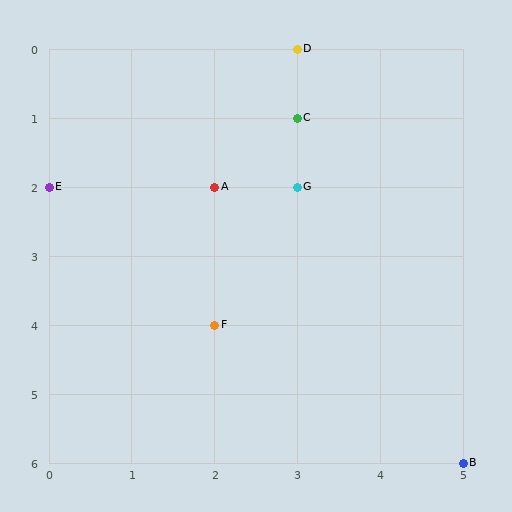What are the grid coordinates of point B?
Point B is at grid coordinates (5, 6).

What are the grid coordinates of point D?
Point D is at grid coordinates (3, 0).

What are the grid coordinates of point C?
Point C is at grid coordinates (3, 1).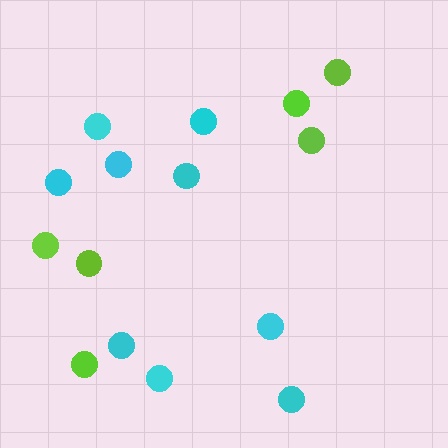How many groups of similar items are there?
There are 2 groups: one group of cyan circles (9) and one group of lime circles (6).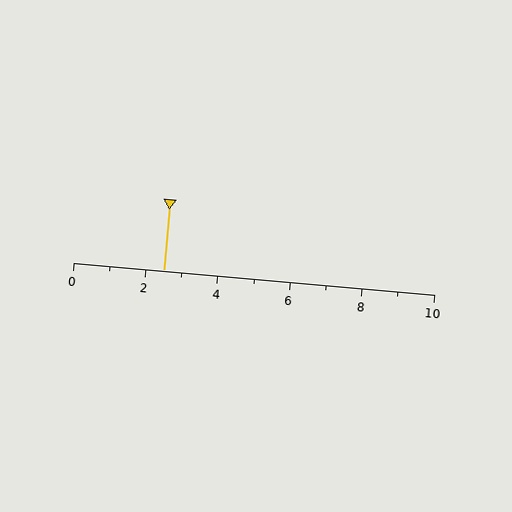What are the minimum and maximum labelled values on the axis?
The axis runs from 0 to 10.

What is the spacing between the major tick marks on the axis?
The major ticks are spaced 2 apart.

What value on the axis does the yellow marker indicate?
The marker indicates approximately 2.5.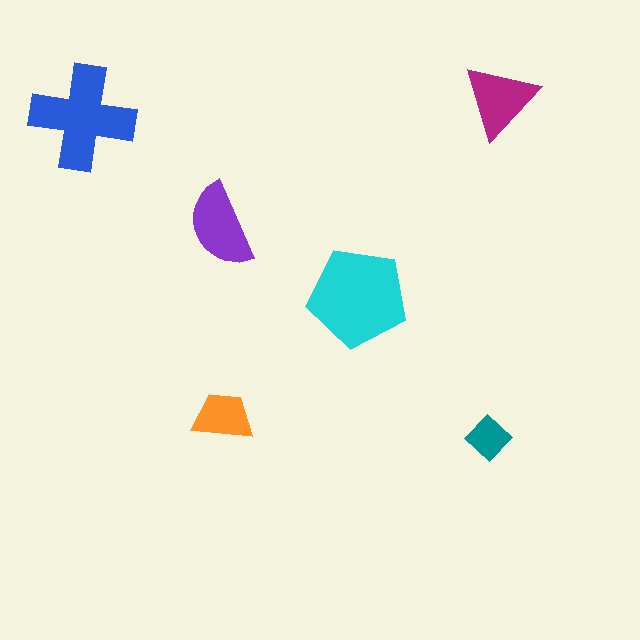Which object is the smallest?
The teal diamond.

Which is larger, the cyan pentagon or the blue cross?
The cyan pentagon.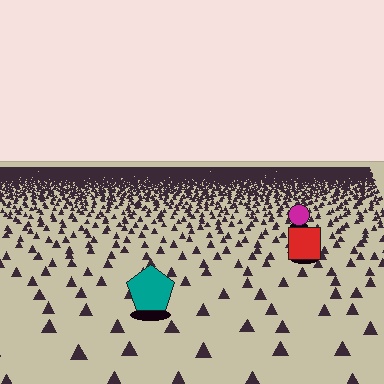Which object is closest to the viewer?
The teal pentagon is closest. The texture marks near it are larger and more spread out.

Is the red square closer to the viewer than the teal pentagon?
No. The teal pentagon is closer — you can tell from the texture gradient: the ground texture is coarser near it.